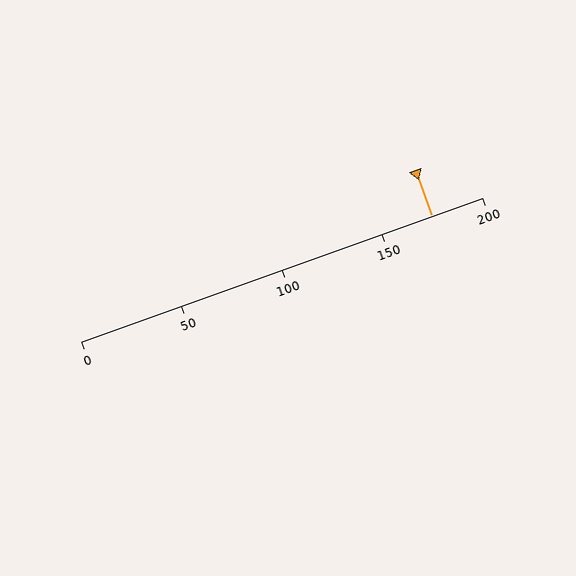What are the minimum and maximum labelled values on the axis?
The axis runs from 0 to 200.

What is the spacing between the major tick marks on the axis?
The major ticks are spaced 50 apart.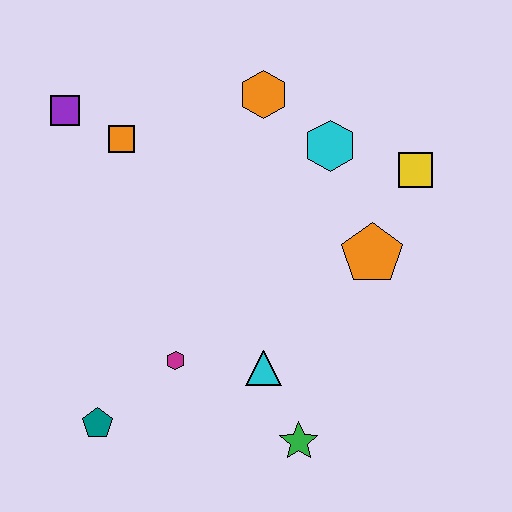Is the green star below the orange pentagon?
Yes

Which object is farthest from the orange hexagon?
The teal pentagon is farthest from the orange hexagon.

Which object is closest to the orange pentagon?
The yellow square is closest to the orange pentagon.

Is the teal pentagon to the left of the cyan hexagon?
Yes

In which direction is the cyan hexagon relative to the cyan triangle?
The cyan hexagon is above the cyan triangle.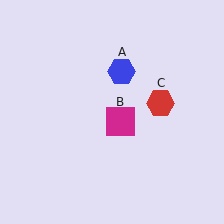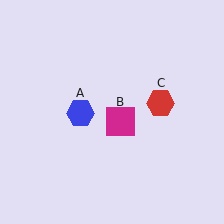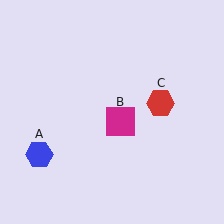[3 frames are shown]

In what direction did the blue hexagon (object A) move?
The blue hexagon (object A) moved down and to the left.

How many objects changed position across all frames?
1 object changed position: blue hexagon (object A).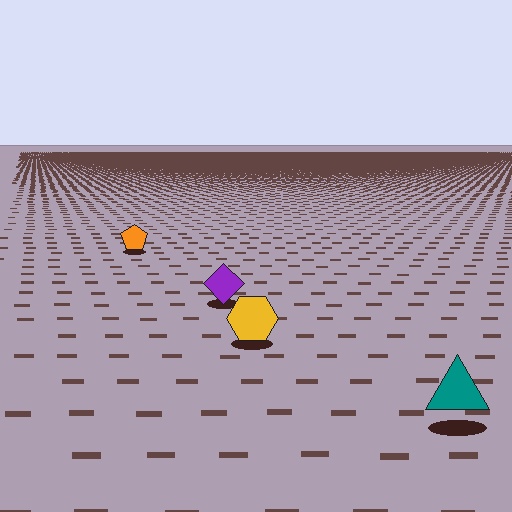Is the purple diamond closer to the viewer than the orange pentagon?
Yes. The purple diamond is closer — you can tell from the texture gradient: the ground texture is coarser near it.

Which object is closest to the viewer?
The teal triangle is closest. The texture marks near it are larger and more spread out.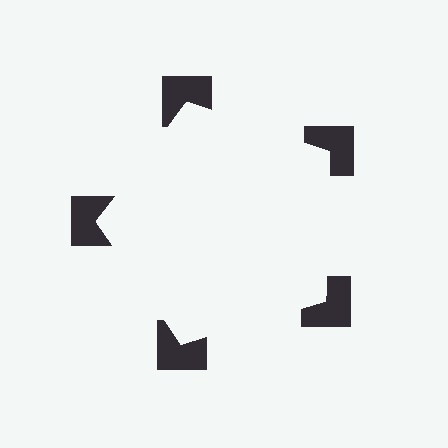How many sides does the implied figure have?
5 sides.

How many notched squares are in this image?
There are 5 — one at each vertex of the illusory pentagon.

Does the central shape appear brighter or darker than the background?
It typically appears slightly brighter than the background, even though no actual brightness change is drawn.